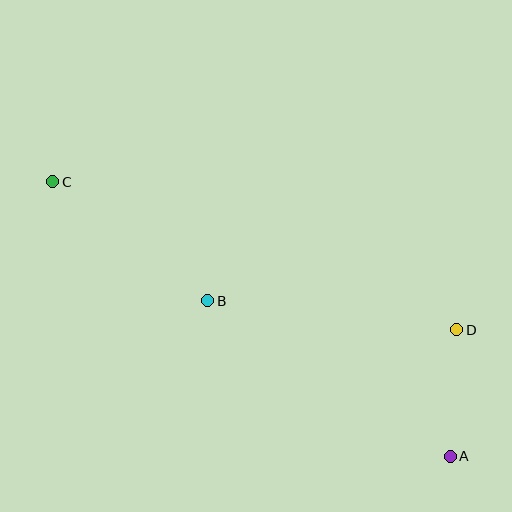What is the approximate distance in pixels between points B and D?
The distance between B and D is approximately 251 pixels.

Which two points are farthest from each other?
Points A and C are farthest from each other.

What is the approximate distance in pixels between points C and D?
The distance between C and D is approximately 430 pixels.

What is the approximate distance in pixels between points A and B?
The distance between A and B is approximately 288 pixels.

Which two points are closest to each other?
Points A and D are closest to each other.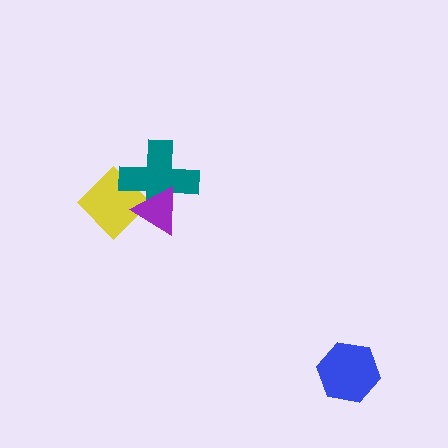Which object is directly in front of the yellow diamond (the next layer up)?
The teal cross is directly in front of the yellow diamond.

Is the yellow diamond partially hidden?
Yes, it is partially covered by another shape.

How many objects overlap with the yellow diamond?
2 objects overlap with the yellow diamond.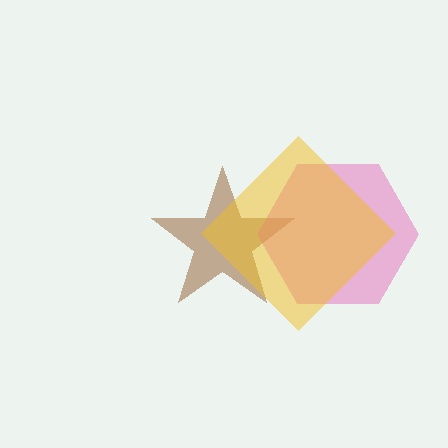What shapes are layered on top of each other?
The layered shapes are: a brown star, a pink hexagon, a yellow diamond.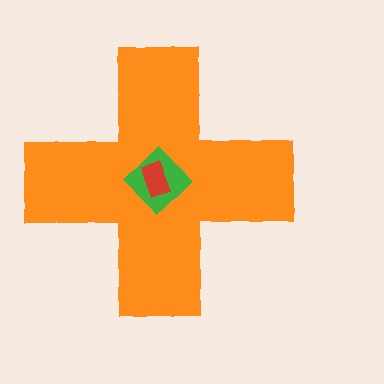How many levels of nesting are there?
3.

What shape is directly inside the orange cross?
The green diamond.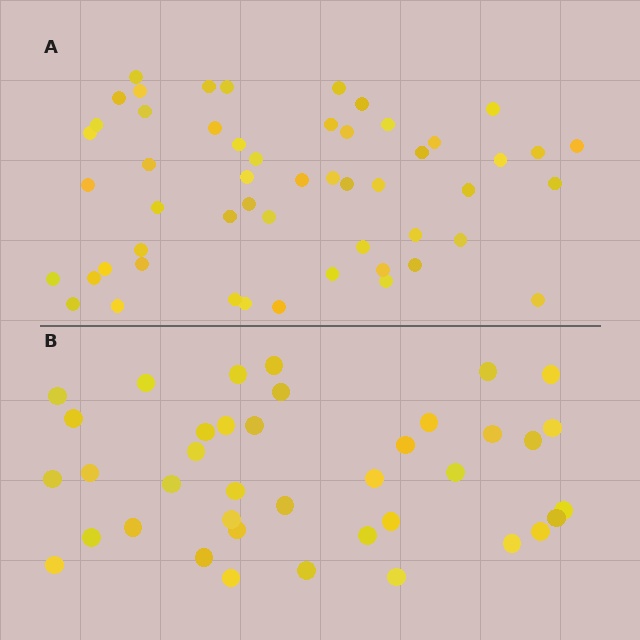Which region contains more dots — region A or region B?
Region A (the top region) has more dots.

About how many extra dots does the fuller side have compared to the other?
Region A has approximately 15 more dots than region B.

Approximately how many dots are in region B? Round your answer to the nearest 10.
About 40 dots. (The exact count is 39, which rounds to 40.)